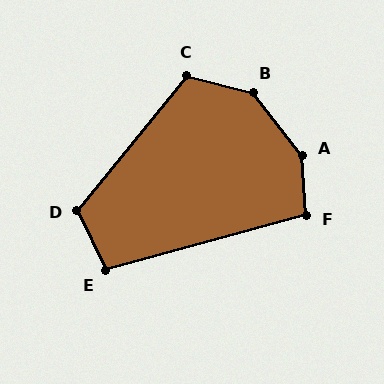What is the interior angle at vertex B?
Approximately 143 degrees (obtuse).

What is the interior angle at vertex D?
Approximately 115 degrees (obtuse).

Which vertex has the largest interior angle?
A, at approximately 145 degrees.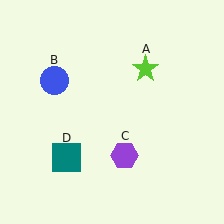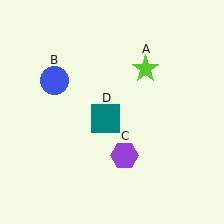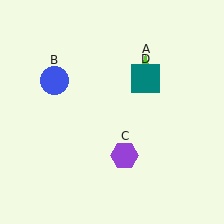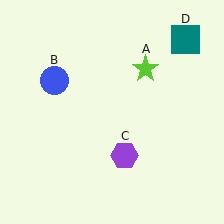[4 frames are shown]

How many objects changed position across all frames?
1 object changed position: teal square (object D).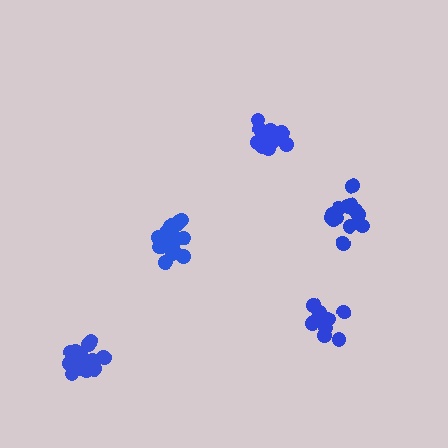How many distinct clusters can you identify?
There are 5 distinct clusters.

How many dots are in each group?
Group 1: 14 dots, Group 2: 12 dots, Group 3: 17 dots, Group 4: 14 dots, Group 5: 13 dots (70 total).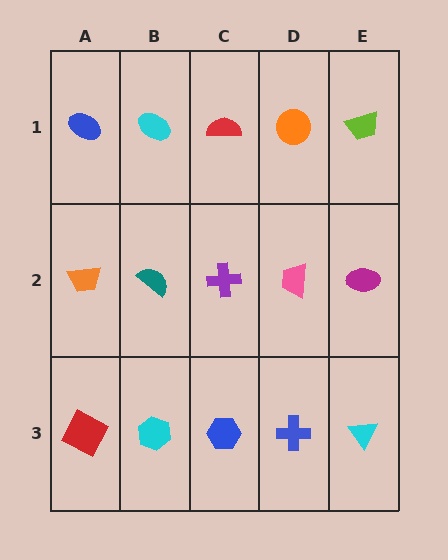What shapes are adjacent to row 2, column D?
An orange circle (row 1, column D), a blue cross (row 3, column D), a purple cross (row 2, column C), a magenta ellipse (row 2, column E).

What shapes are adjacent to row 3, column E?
A magenta ellipse (row 2, column E), a blue cross (row 3, column D).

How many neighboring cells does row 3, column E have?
2.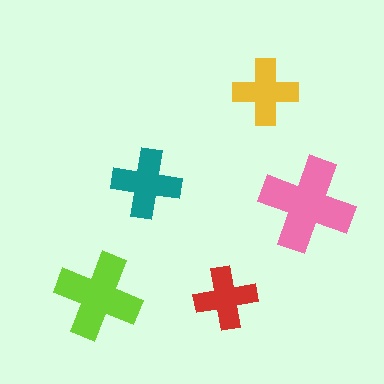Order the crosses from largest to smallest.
the pink one, the lime one, the teal one, the yellow one, the red one.